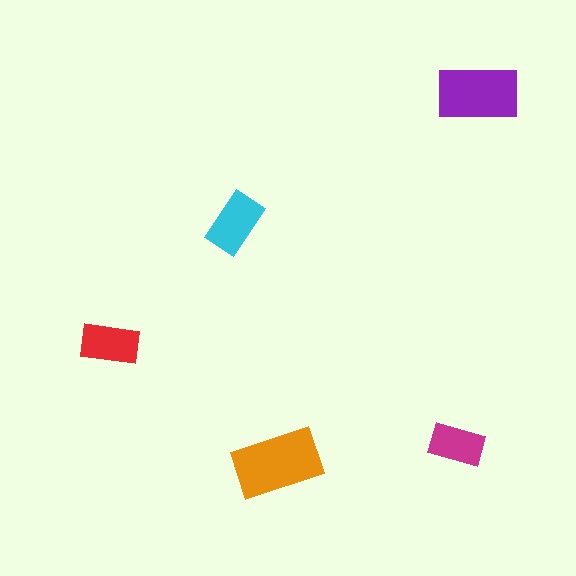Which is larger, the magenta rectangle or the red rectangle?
The red one.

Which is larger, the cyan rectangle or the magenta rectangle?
The cyan one.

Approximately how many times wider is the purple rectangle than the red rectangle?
About 1.5 times wider.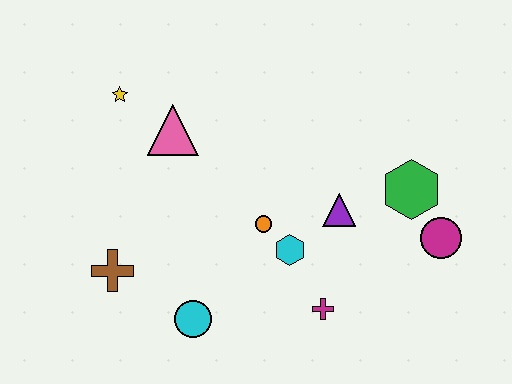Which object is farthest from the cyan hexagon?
The yellow star is farthest from the cyan hexagon.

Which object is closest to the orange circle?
The cyan hexagon is closest to the orange circle.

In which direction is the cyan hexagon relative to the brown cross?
The cyan hexagon is to the right of the brown cross.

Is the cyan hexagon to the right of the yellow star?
Yes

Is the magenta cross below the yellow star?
Yes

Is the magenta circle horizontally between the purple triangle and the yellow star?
No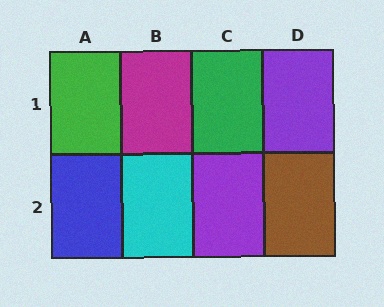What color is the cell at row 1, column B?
Magenta.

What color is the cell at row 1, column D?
Purple.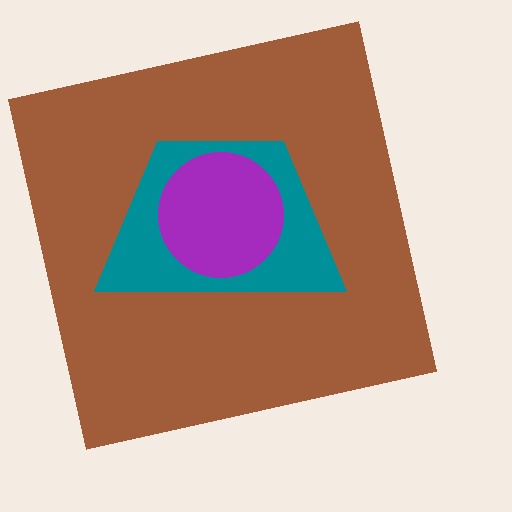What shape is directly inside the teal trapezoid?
The purple circle.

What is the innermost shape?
The purple circle.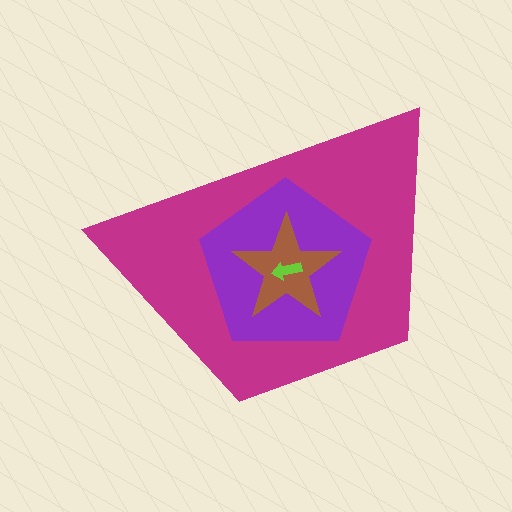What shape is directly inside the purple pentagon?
The brown star.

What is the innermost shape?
The lime arrow.